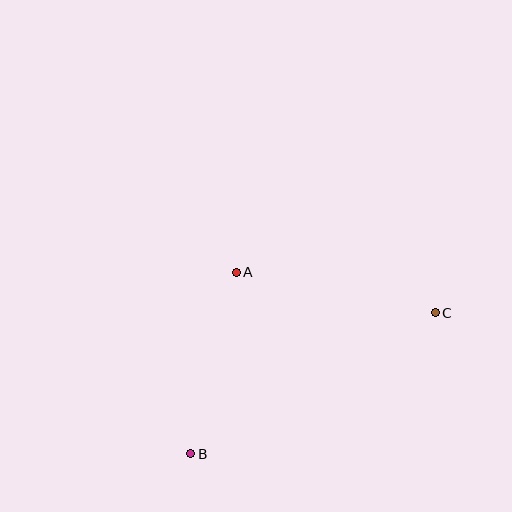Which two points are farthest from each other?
Points B and C are farthest from each other.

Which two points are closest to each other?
Points A and B are closest to each other.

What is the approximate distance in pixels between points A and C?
The distance between A and C is approximately 203 pixels.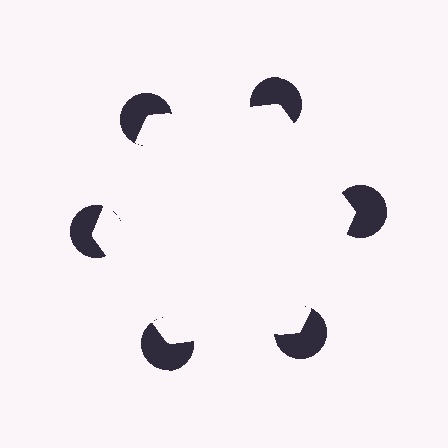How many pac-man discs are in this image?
There are 6 — one at each vertex of the illusory hexagon.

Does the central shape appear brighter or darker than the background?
It typically appears slightly brighter than the background, even though no actual brightness change is drawn.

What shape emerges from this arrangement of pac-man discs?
An illusory hexagon — its edges are inferred from the aligned wedge cuts in the pac-man discs, not physically drawn.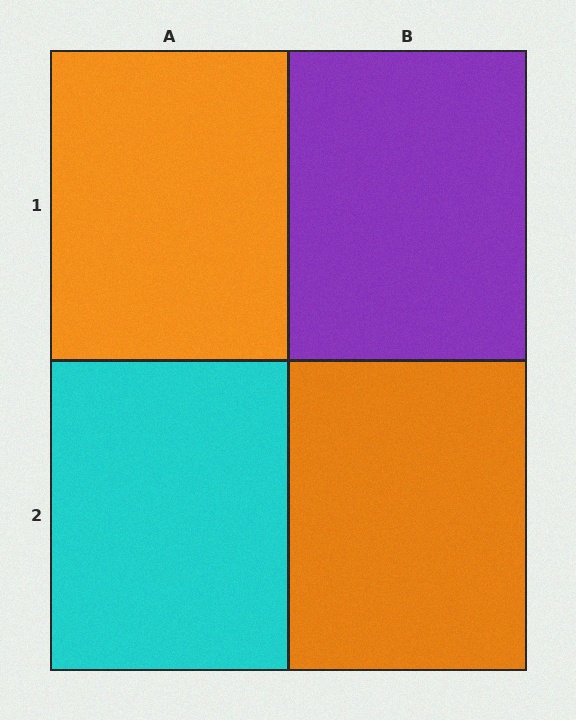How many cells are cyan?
1 cell is cyan.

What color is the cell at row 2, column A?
Cyan.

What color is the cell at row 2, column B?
Orange.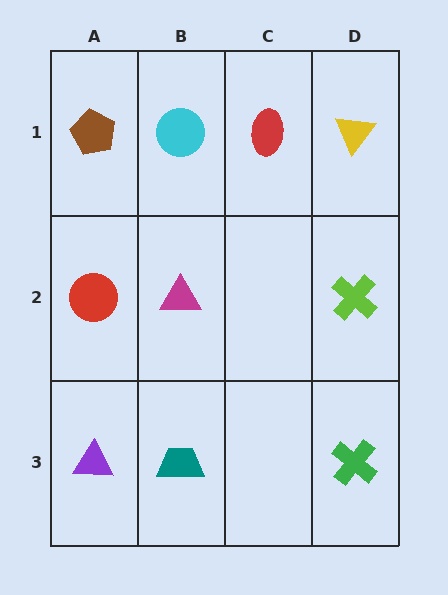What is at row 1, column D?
A yellow triangle.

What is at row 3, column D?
A green cross.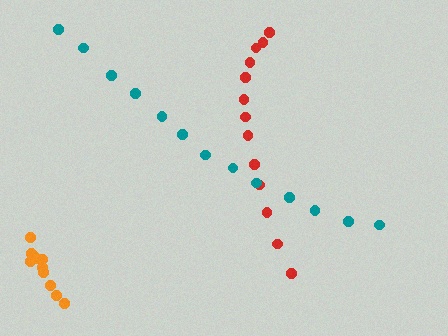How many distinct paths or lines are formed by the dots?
There are 3 distinct paths.